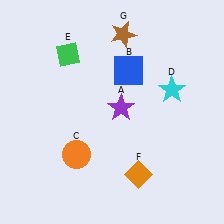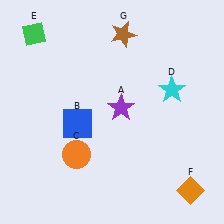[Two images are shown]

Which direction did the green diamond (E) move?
The green diamond (E) moved left.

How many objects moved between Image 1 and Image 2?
3 objects moved between the two images.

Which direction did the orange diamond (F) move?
The orange diamond (F) moved right.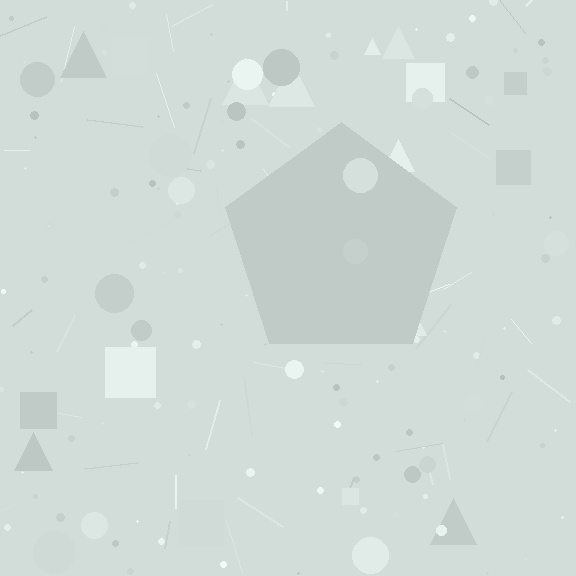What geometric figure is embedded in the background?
A pentagon is embedded in the background.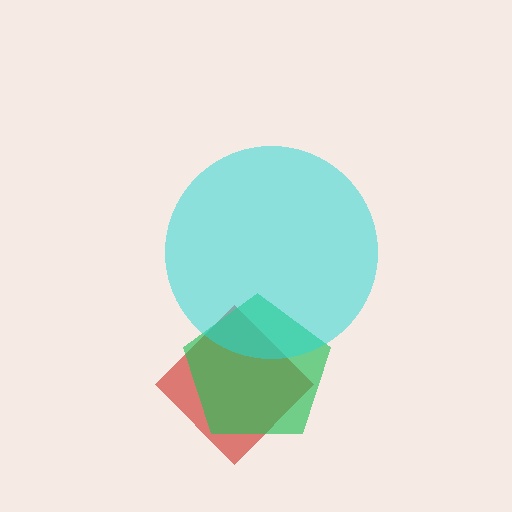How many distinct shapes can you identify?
There are 3 distinct shapes: a red diamond, a green pentagon, a cyan circle.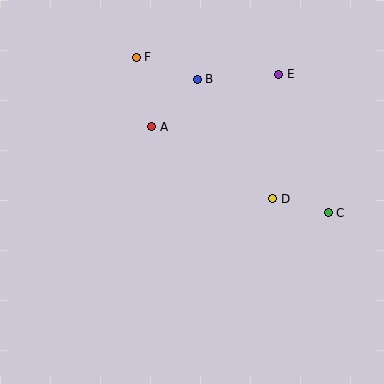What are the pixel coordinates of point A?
Point A is at (152, 127).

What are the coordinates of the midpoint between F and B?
The midpoint between F and B is at (167, 68).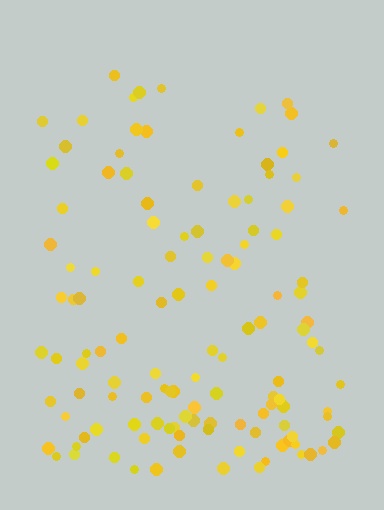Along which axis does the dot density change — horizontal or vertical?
Vertical.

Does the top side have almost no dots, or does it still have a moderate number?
Still a moderate number, just noticeably fewer than the bottom.